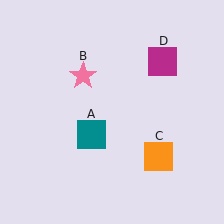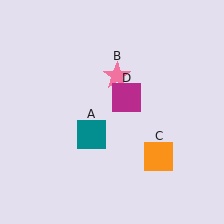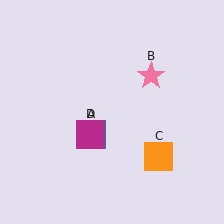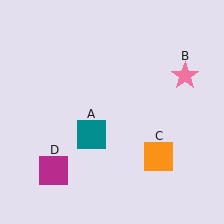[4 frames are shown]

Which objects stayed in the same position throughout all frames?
Teal square (object A) and orange square (object C) remained stationary.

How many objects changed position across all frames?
2 objects changed position: pink star (object B), magenta square (object D).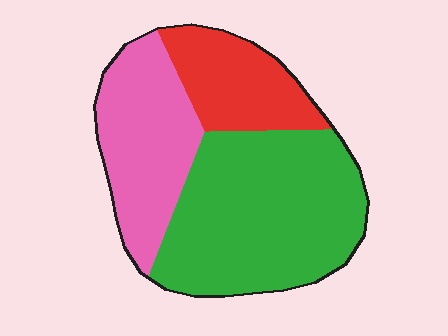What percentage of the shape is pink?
Pink covers around 30% of the shape.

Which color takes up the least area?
Red, at roughly 20%.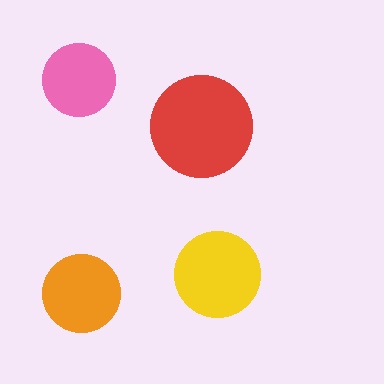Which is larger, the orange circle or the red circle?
The red one.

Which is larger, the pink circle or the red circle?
The red one.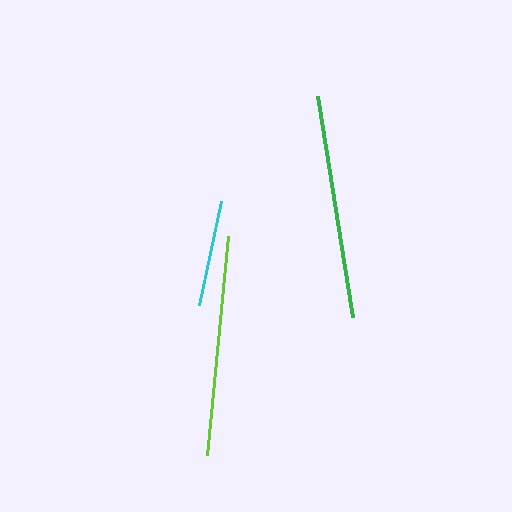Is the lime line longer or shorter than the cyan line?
The lime line is longer than the cyan line.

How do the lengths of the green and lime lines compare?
The green and lime lines are approximately the same length.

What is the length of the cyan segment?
The cyan segment is approximately 106 pixels long.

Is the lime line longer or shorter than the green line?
The green line is longer than the lime line.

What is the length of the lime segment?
The lime segment is approximately 220 pixels long.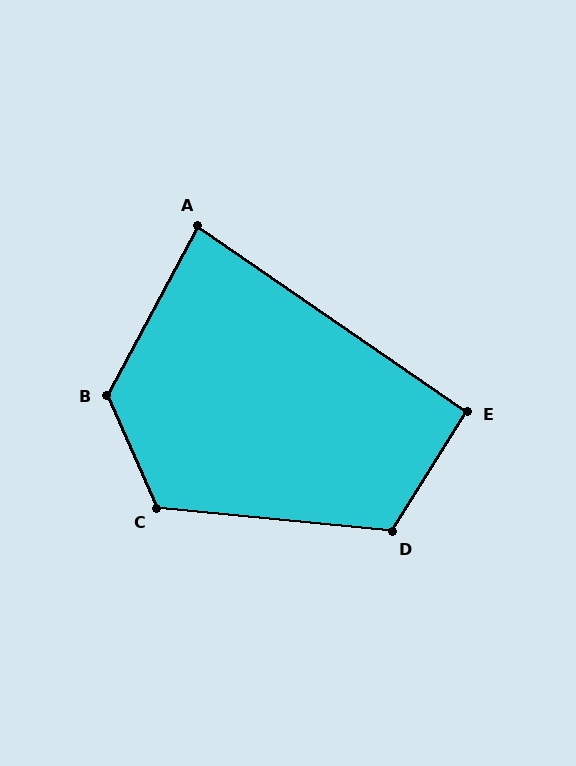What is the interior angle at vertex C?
Approximately 119 degrees (obtuse).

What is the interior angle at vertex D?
Approximately 116 degrees (obtuse).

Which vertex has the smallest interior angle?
A, at approximately 84 degrees.